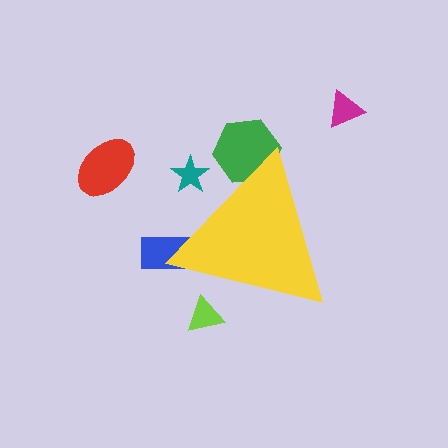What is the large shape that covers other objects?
A yellow triangle.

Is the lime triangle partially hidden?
Yes, the lime triangle is partially hidden behind the yellow triangle.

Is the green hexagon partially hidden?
Yes, the green hexagon is partially hidden behind the yellow triangle.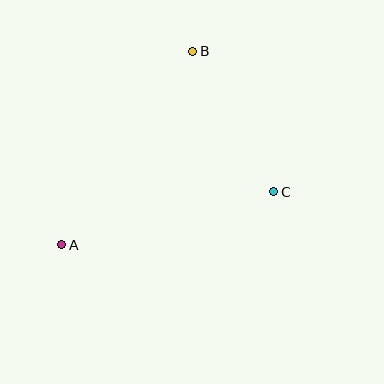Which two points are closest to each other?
Points B and C are closest to each other.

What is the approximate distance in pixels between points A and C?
The distance between A and C is approximately 219 pixels.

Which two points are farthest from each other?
Points A and B are farthest from each other.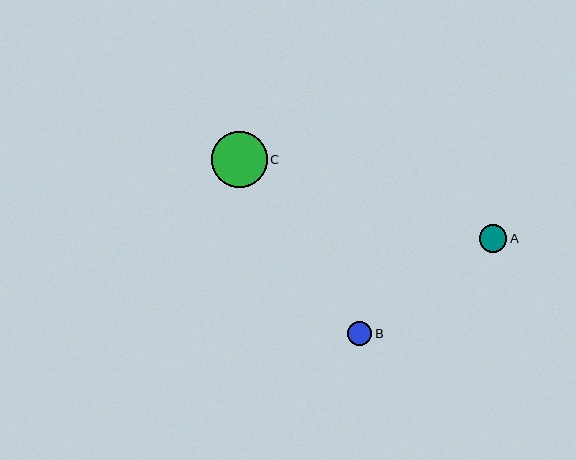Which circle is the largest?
Circle C is the largest with a size of approximately 56 pixels.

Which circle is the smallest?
Circle B is the smallest with a size of approximately 24 pixels.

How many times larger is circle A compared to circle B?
Circle A is approximately 1.2 times the size of circle B.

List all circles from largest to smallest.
From largest to smallest: C, A, B.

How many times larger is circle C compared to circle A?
Circle C is approximately 2.0 times the size of circle A.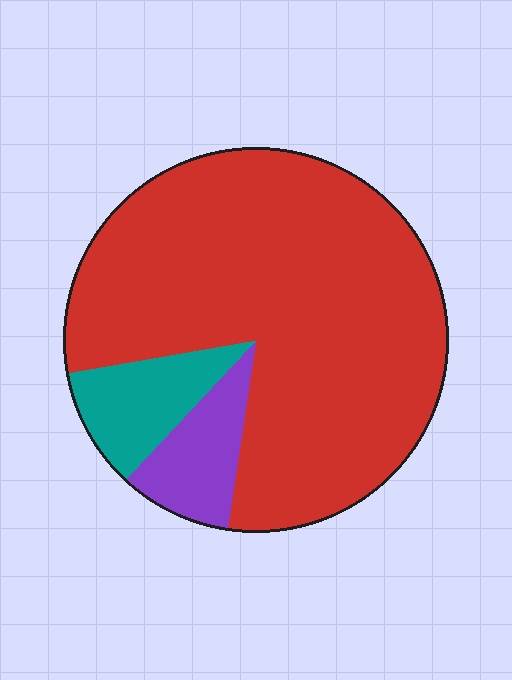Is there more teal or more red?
Red.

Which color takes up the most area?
Red, at roughly 80%.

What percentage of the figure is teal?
Teal takes up less than a sixth of the figure.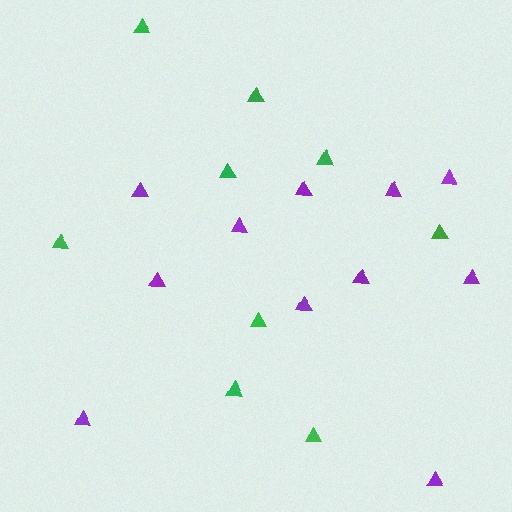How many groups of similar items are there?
There are 2 groups: one group of purple triangles (11) and one group of green triangles (9).